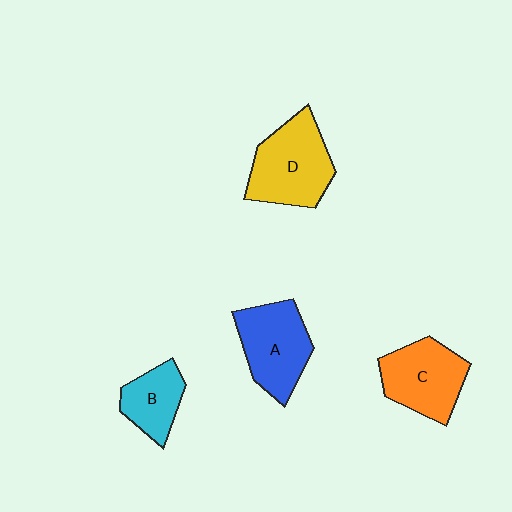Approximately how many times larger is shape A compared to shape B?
Approximately 1.5 times.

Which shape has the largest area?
Shape D (yellow).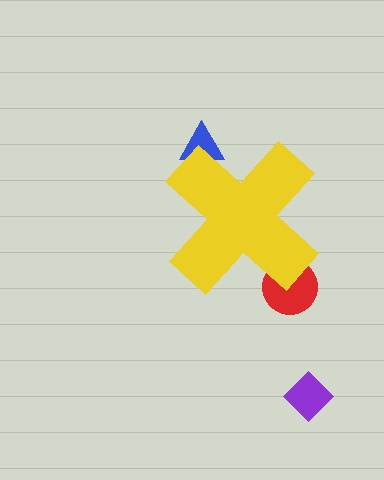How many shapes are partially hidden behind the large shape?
2 shapes are partially hidden.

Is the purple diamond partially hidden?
No, the purple diamond is fully visible.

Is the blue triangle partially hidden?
Yes, the blue triangle is partially hidden behind the yellow cross.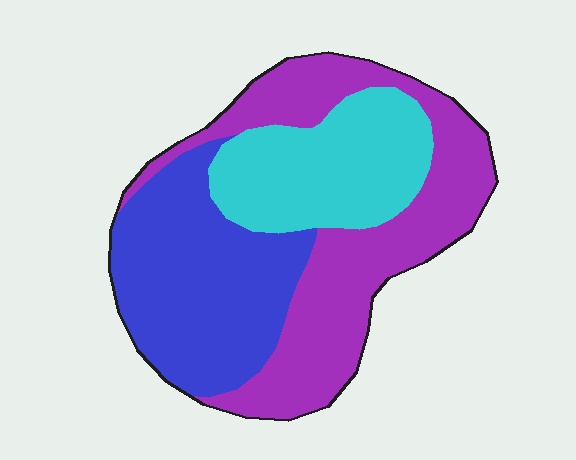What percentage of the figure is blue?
Blue covers about 35% of the figure.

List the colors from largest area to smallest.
From largest to smallest: purple, blue, cyan.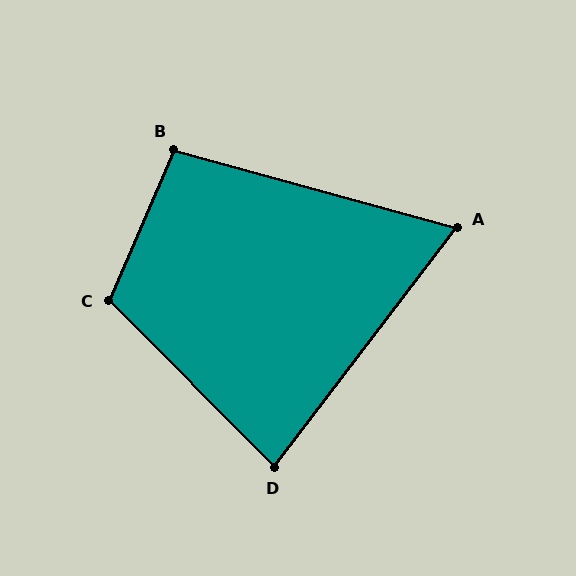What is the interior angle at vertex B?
Approximately 98 degrees (obtuse).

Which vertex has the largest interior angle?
C, at approximately 112 degrees.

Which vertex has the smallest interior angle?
A, at approximately 68 degrees.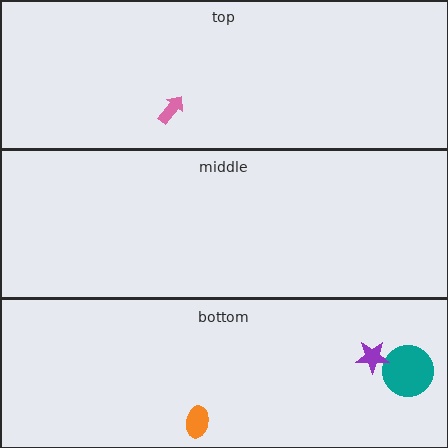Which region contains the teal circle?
The bottom region.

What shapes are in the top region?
The pink arrow.